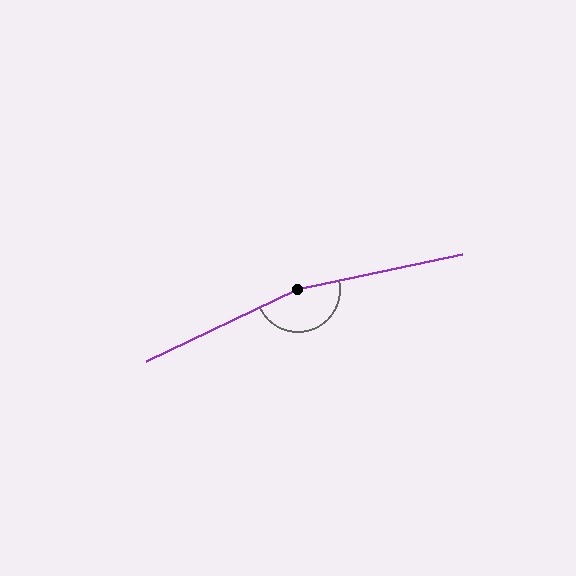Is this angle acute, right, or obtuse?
It is obtuse.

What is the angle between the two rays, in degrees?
Approximately 167 degrees.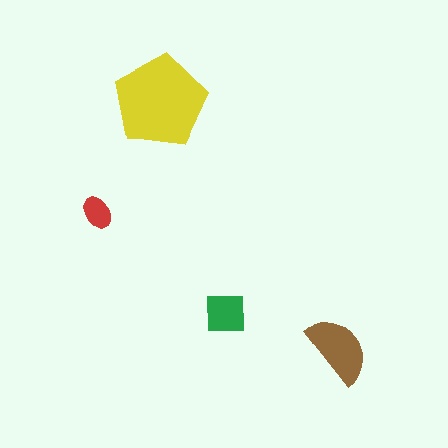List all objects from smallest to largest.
The red ellipse, the green square, the brown semicircle, the yellow pentagon.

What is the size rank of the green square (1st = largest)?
3rd.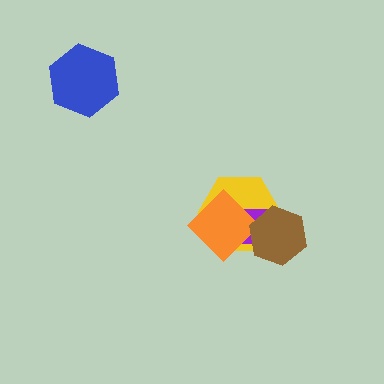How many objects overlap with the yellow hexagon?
3 objects overlap with the yellow hexagon.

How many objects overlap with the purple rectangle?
3 objects overlap with the purple rectangle.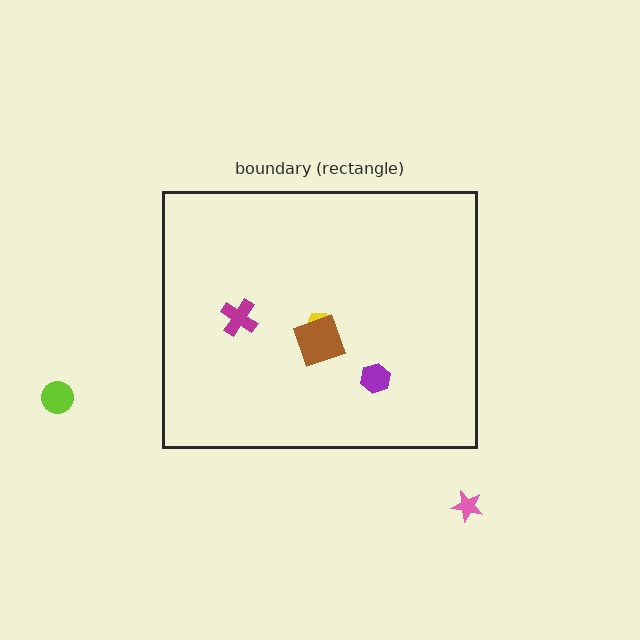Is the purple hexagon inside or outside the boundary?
Inside.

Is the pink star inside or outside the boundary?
Outside.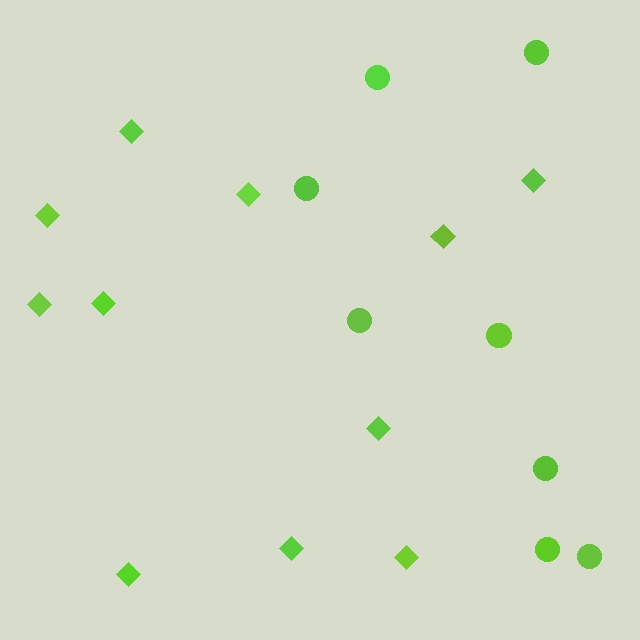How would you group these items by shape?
There are 2 groups: one group of circles (8) and one group of diamonds (11).